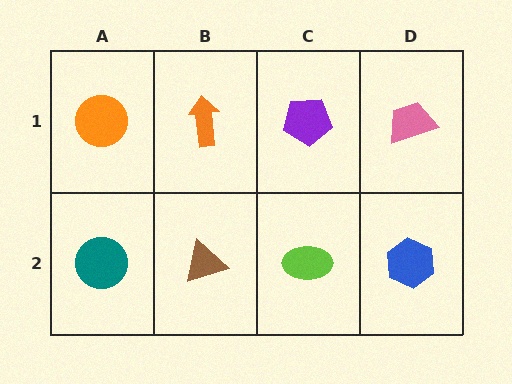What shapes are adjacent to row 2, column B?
An orange arrow (row 1, column B), a teal circle (row 2, column A), a lime ellipse (row 2, column C).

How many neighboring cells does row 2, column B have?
3.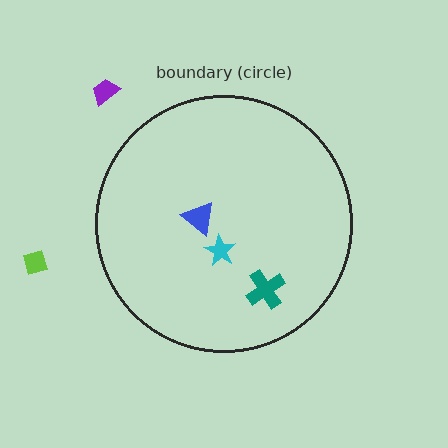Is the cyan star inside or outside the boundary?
Inside.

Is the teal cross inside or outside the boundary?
Inside.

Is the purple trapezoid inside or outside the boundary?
Outside.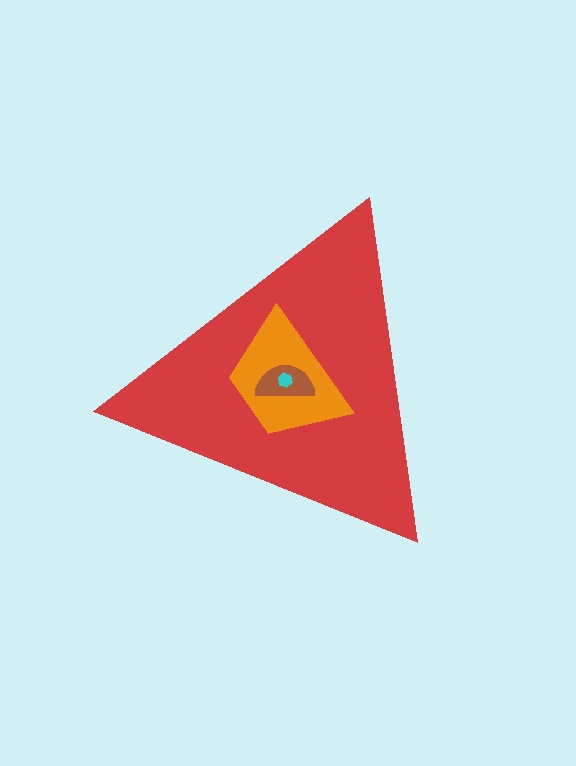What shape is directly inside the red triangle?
The orange trapezoid.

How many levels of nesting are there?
4.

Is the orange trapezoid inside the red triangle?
Yes.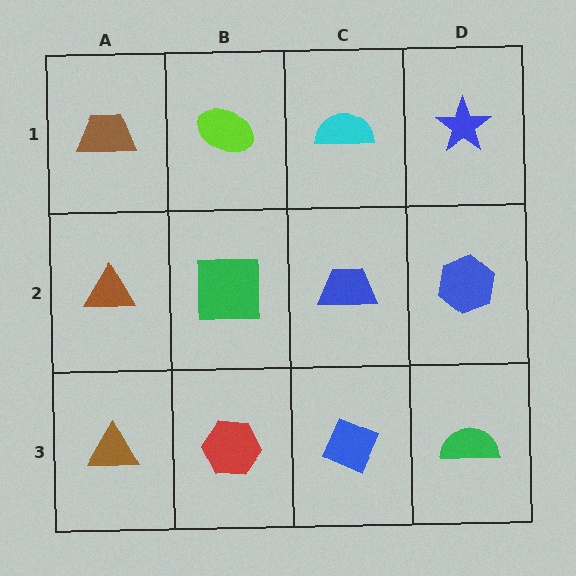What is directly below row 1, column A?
A brown triangle.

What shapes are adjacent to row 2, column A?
A brown trapezoid (row 1, column A), a brown triangle (row 3, column A), a green square (row 2, column B).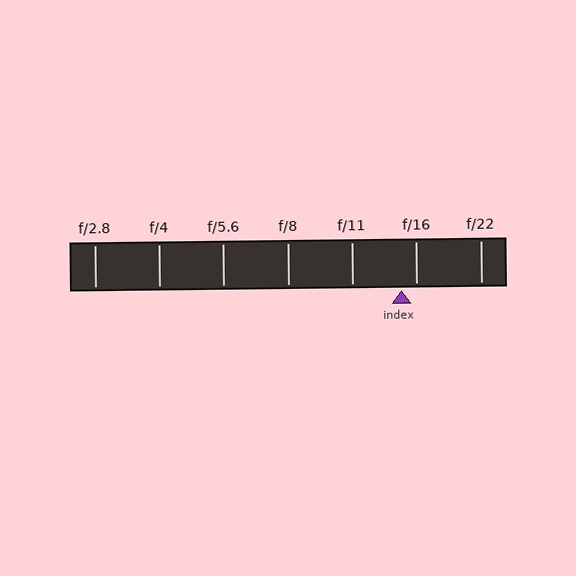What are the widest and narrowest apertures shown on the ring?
The widest aperture shown is f/2.8 and the narrowest is f/22.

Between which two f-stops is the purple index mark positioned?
The index mark is between f/11 and f/16.